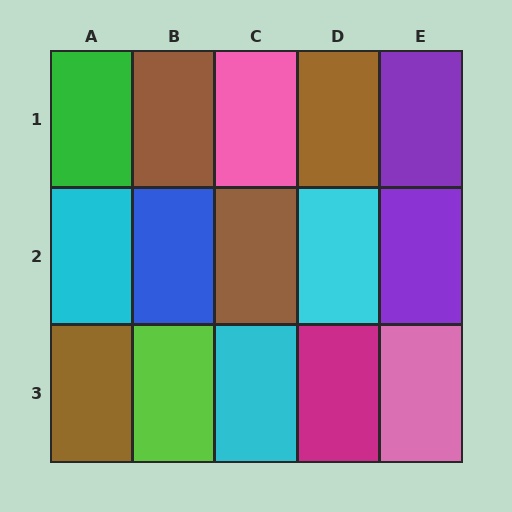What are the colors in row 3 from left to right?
Brown, lime, cyan, magenta, pink.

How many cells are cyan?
3 cells are cyan.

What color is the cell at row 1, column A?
Green.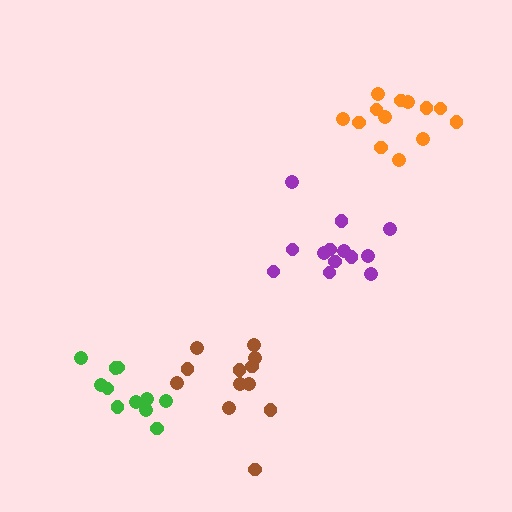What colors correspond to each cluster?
The clusters are colored: purple, green, orange, brown.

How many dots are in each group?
Group 1: 13 dots, Group 2: 11 dots, Group 3: 13 dots, Group 4: 12 dots (49 total).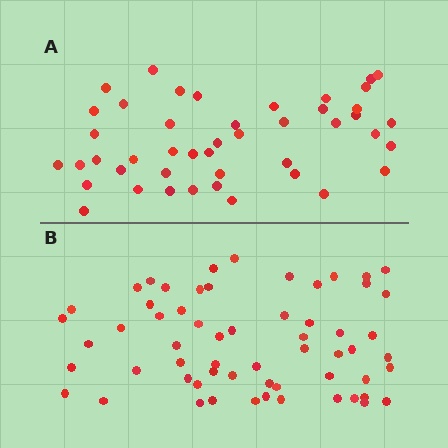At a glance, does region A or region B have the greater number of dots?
Region B (the bottom region) has more dots.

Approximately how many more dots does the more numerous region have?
Region B has approximately 15 more dots than region A.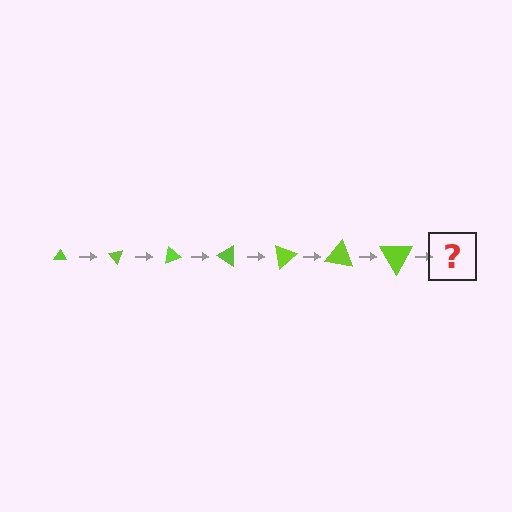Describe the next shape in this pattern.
It should be a triangle, larger than the previous one and rotated 350 degrees from the start.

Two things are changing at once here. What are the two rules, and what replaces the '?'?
The two rules are that the triangle grows larger each step and it rotates 50 degrees each step. The '?' should be a triangle, larger than the previous one and rotated 350 degrees from the start.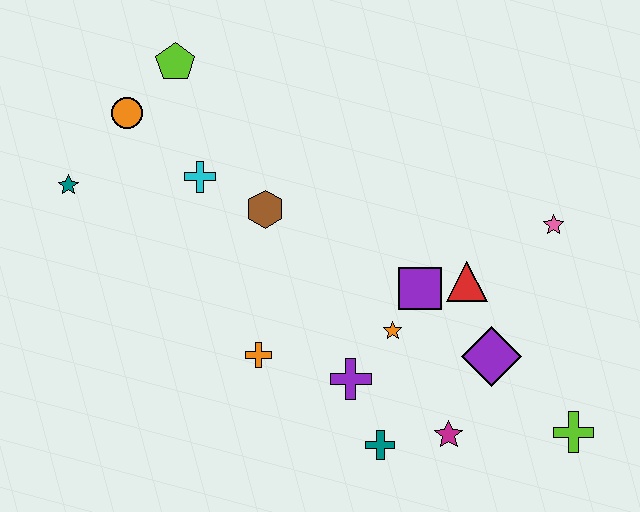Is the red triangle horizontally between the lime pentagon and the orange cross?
No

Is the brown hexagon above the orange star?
Yes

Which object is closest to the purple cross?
The orange star is closest to the purple cross.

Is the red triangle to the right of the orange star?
Yes